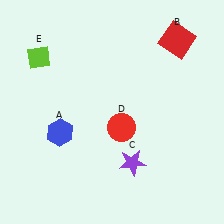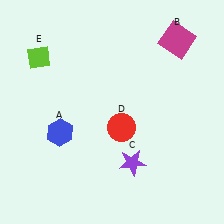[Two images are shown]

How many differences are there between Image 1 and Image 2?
There is 1 difference between the two images.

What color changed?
The square (B) changed from red in Image 1 to magenta in Image 2.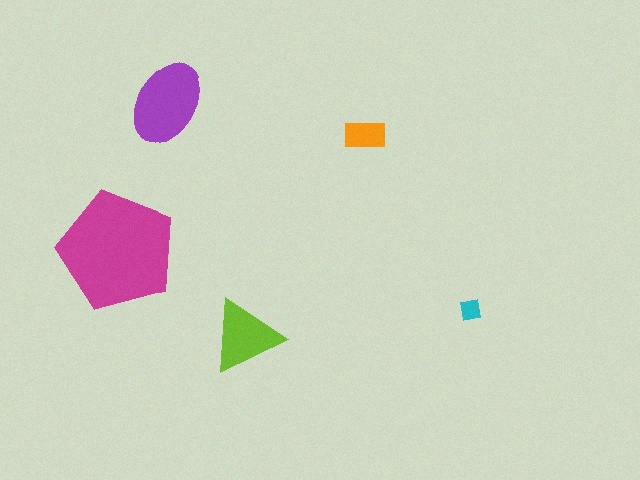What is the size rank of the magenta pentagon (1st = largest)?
1st.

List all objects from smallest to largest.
The cyan square, the orange rectangle, the lime triangle, the purple ellipse, the magenta pentagon.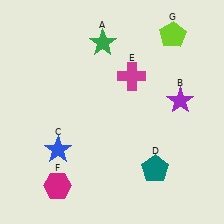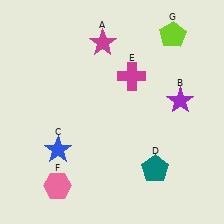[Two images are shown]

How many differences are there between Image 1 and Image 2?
There are 2 differences between the two images.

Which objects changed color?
A changed from green to magenta. F changed from magenta to pink.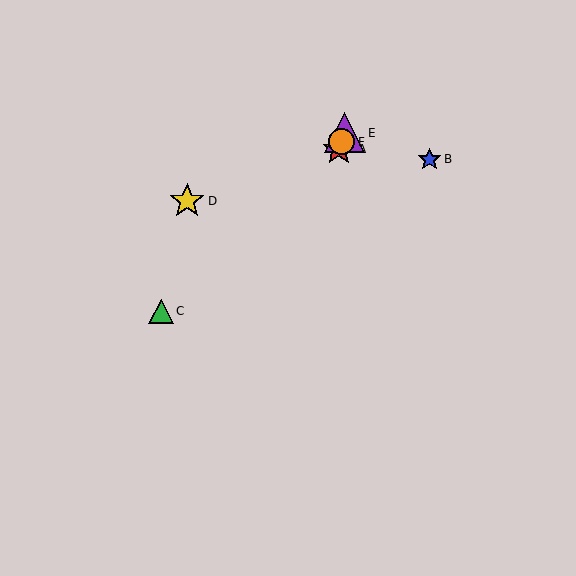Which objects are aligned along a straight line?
Objects A, E, F are aligned along a straight line.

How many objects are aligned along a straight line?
3 objects (A, E, F) are aligned along a straight line.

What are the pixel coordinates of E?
Object E is at (345, 133).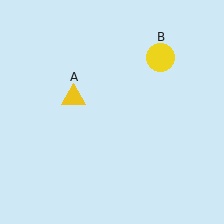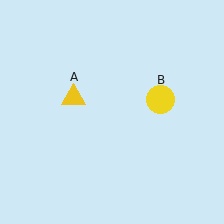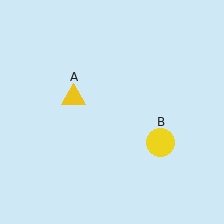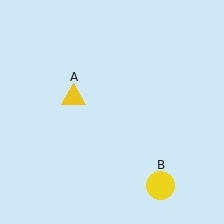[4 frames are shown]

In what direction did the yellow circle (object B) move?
The yellow circle (object B) moved down.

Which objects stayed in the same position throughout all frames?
Yellow triangle (object A) remained stationary.